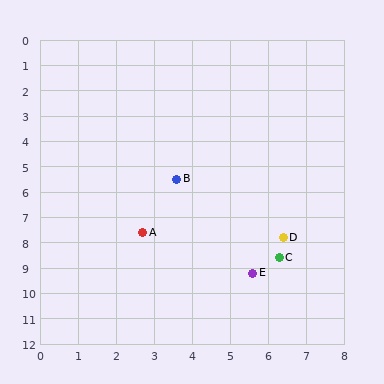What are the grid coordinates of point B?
Point B is at approximately (3.6, 5.5).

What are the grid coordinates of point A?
Point A is at approximately (2.7, 7.6).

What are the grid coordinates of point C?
Point C is at approximately (6.3, 8.6).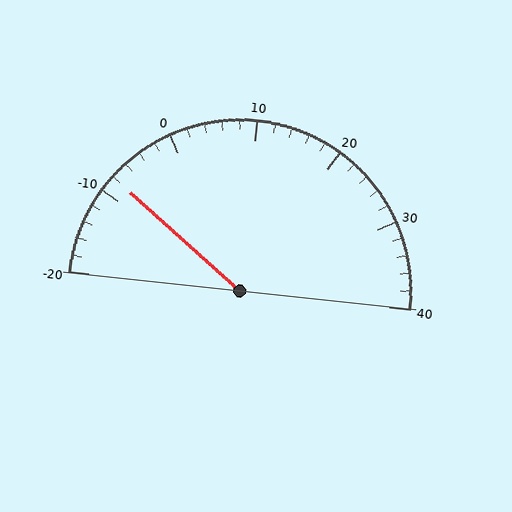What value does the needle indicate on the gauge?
The needle indicates approximately -8.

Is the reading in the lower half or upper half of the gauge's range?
The reading is in the lower half of the range (-20 to 40).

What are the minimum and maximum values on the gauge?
The gauge ranges from -20 to 40.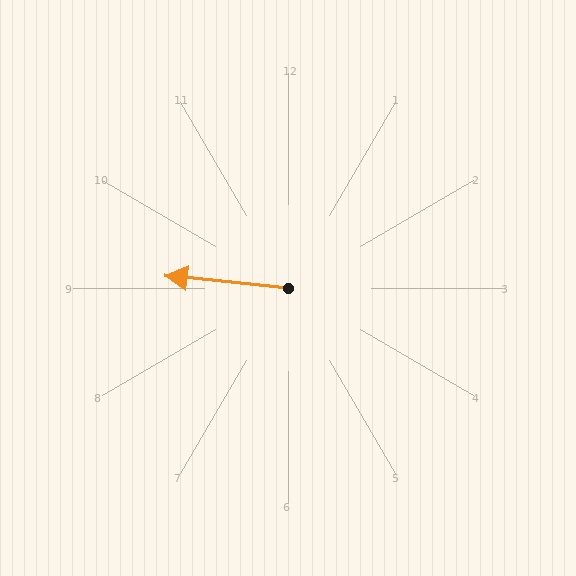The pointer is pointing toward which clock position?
Roughly 9 o'clock.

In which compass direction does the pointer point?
West.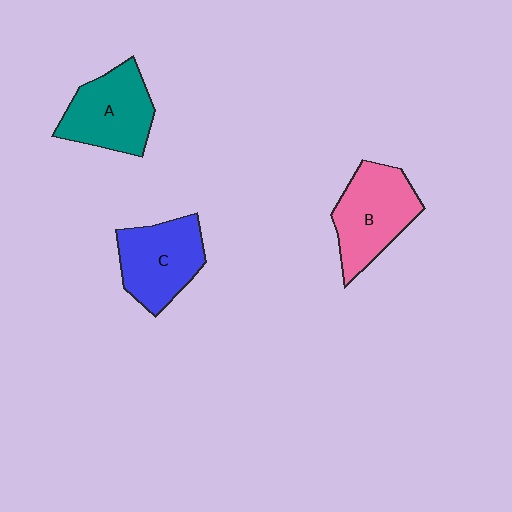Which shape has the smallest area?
Shape C (blue).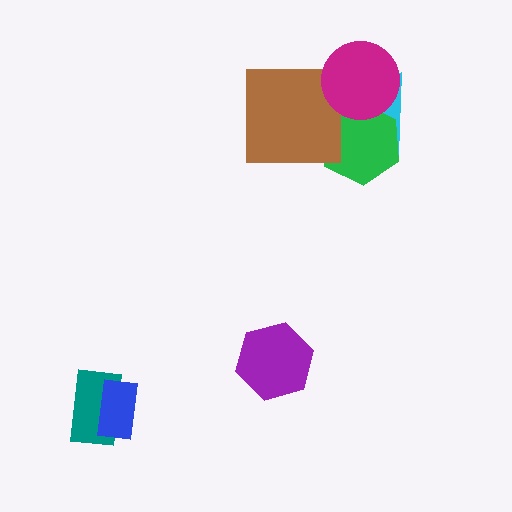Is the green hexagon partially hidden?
Yes, it is partially covered by another shape.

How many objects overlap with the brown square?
3 objects overlap with the brown square.